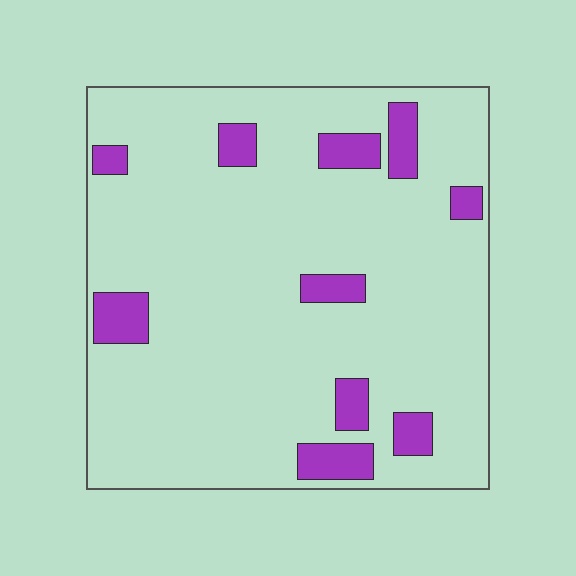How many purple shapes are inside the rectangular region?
10.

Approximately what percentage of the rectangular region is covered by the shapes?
Approximately 10%.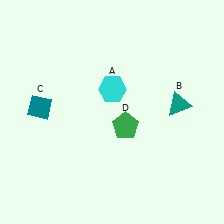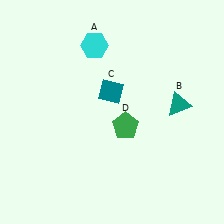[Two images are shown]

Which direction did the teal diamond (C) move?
The teal diamond (C) moved right.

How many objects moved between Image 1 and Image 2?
2 objects moved between the two images.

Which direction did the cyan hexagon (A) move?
The cyan hexagon (A) moved up.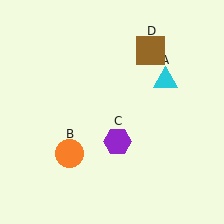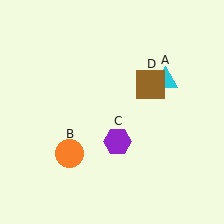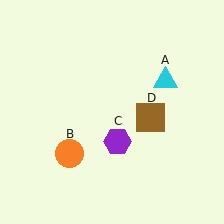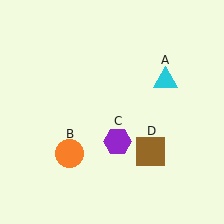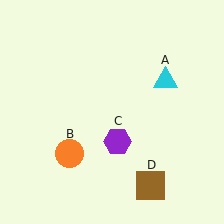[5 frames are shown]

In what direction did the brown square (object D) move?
The brown square (object D) moved down.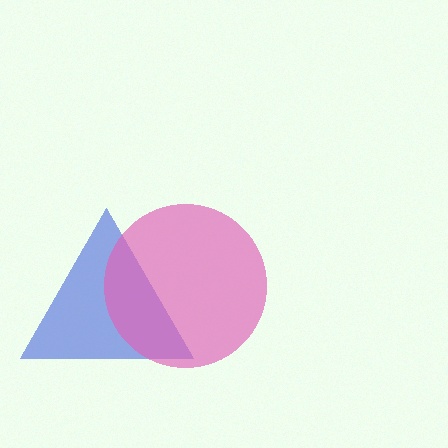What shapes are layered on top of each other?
The layered shapes are: a blue triangle, a pink circle.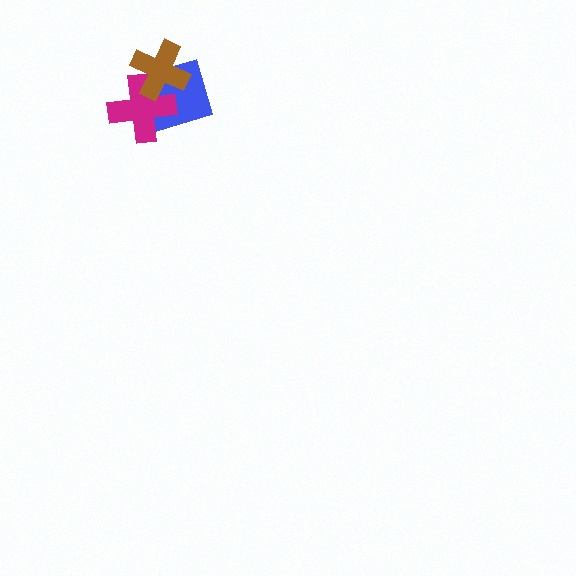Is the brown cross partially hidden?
No, no other shape covers it.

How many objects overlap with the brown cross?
2 objects overlap with the brown cross.